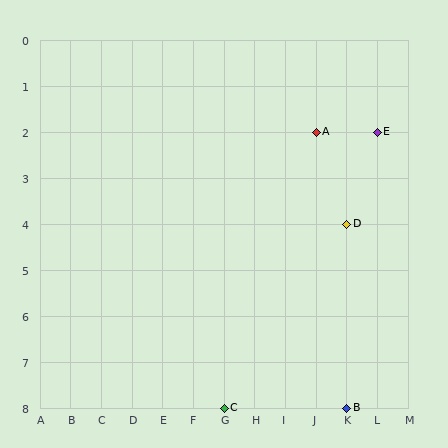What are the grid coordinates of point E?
Point E is at grid coordinates (L, 2).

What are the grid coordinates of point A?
Point A is at grid coordinates (J, 2).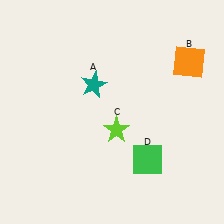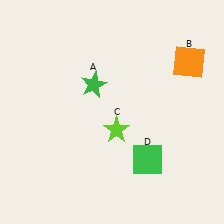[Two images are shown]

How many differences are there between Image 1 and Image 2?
There is 1 difference between the two images.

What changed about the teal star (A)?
In Image 1, A is teal. In Image 2, it changed to green.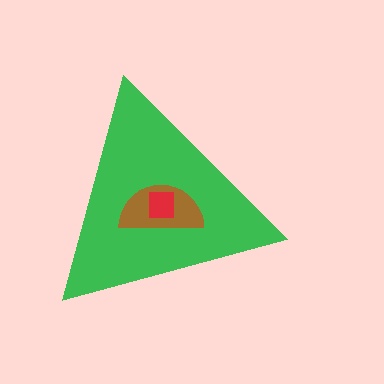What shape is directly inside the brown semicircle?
The red square.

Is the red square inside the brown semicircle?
Yes.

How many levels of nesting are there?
3.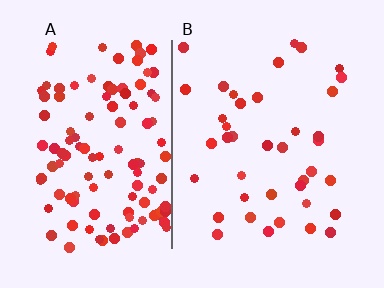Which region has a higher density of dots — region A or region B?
A (the left).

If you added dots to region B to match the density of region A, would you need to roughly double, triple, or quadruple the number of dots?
Approximately triple.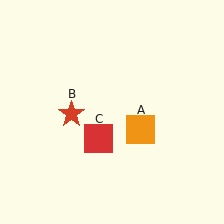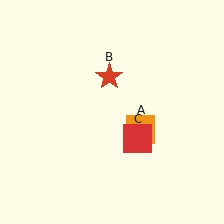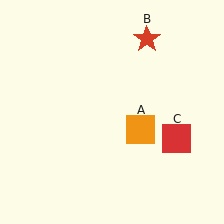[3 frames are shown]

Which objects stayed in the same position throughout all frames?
Orange square (object A) remained stationary.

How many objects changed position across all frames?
2 objects changed position: red star (object B), red square (object C).